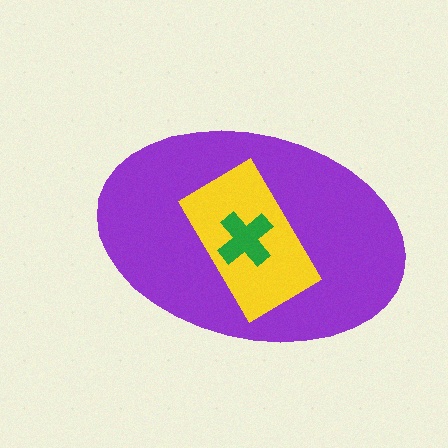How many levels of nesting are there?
3.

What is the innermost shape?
The green cross.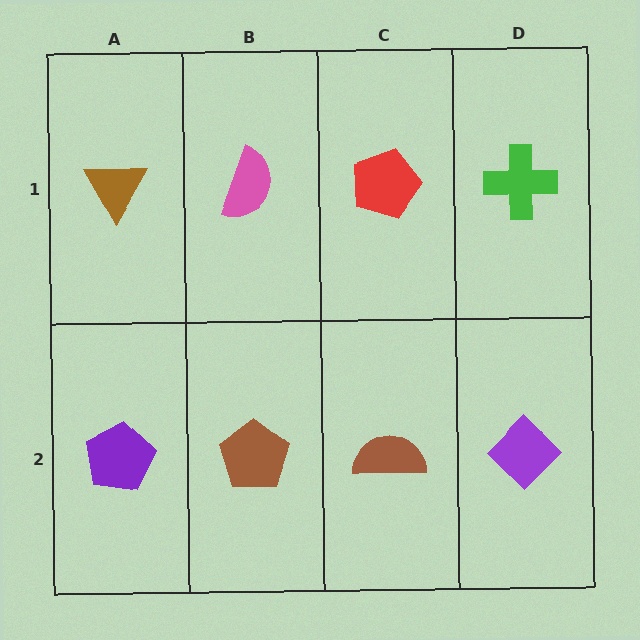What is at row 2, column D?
A purple diamond.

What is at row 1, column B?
A pink semicircle.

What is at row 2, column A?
A purple pentagon.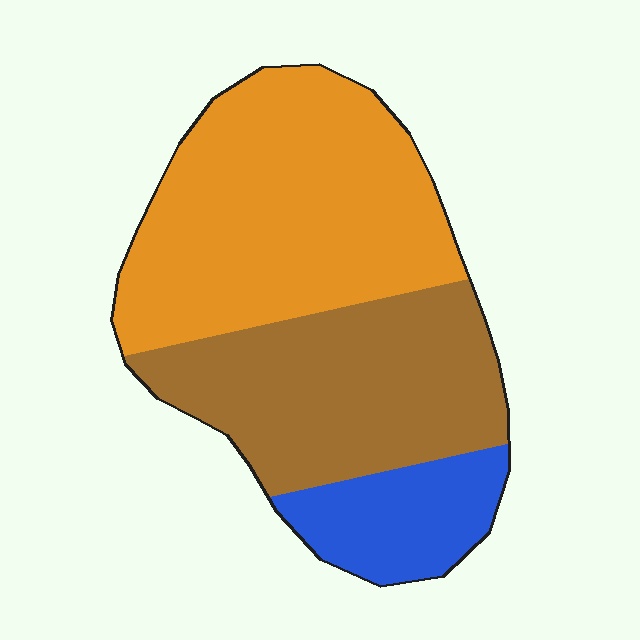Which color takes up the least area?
Blue, at roughly 15%.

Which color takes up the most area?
Orange, at roughly 50%.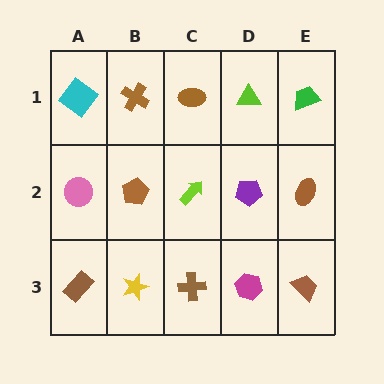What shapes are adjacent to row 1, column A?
A pink circle (row 2, column A), a brown cross (row 1, column B).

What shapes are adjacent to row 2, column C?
A brown ellipse (row 1, column C), a brown cross (row 3, column C), a brown pentagon (row 2, column B), a purple pentagon (row 2, column D).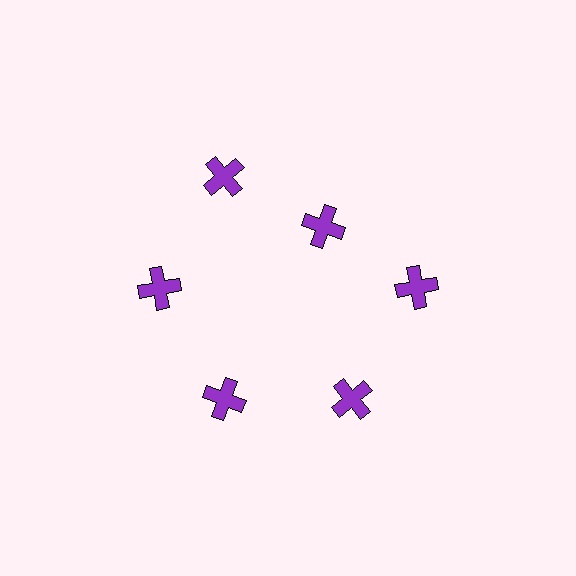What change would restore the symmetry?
The symmetry would be restored by moving it outward, back onto the ring so that all 6 crosses sit at equal angles and equal distance from the center.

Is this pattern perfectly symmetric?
No. The 6 purple crosses are arranged in a ring, but one element near the 1 o'clock position is pulled inward toward the center, breaking the 6-fold rotational symmetry.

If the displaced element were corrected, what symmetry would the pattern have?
It would have 6-fold rotational symmetry — the pattern would map onto itself every 60 degrees.